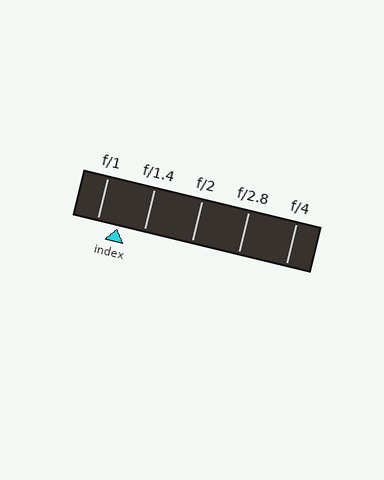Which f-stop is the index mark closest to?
The index mark is closest to f/1.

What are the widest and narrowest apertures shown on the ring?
The widest aperture shown is f/1 and the narrowest is f/4.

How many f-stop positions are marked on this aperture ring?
There are 5 f-stop positions marked.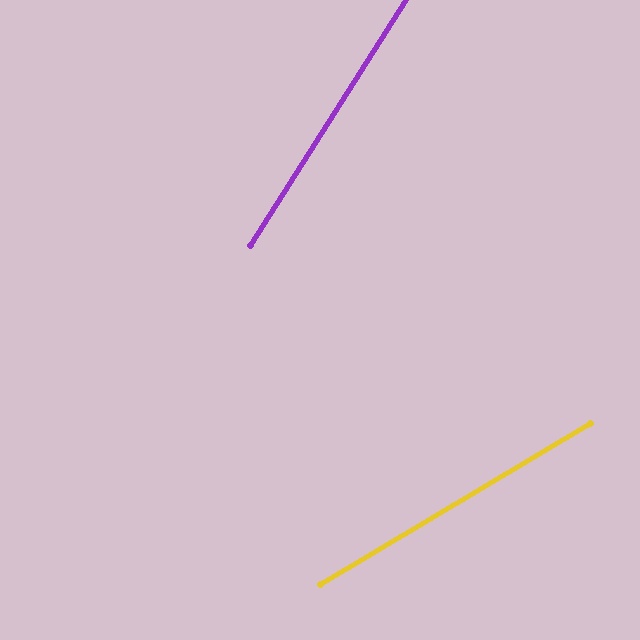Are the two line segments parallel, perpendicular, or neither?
Neither parallel nor perpendicular — they differ by about 27°.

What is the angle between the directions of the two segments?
Approximately 27 degrees.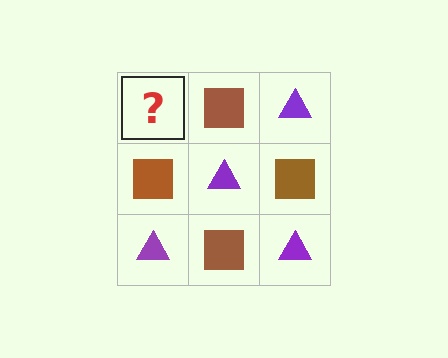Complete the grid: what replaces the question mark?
The question mark should be replaced with a purple triangle.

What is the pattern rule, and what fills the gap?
The rule is that it alternates purple triangle and brown square in a checkerboard pattern. The gap should be filled with a purple triangle.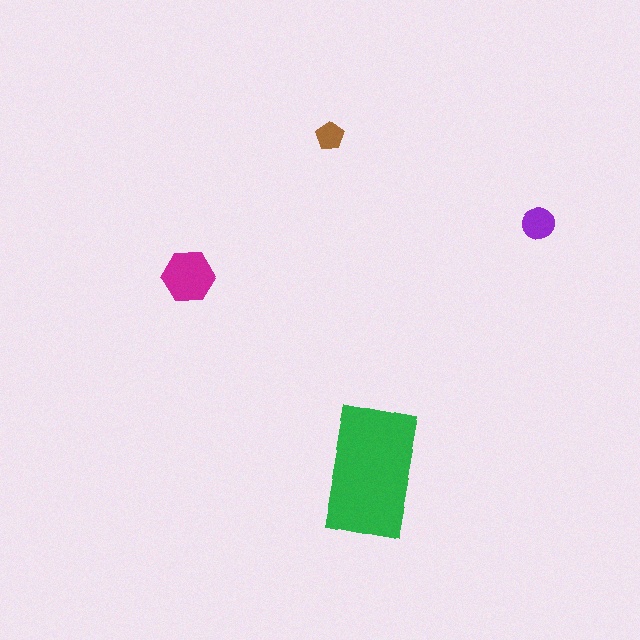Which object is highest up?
The brown pentagon is topmost.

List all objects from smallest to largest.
The brown pentagon, the purple circle, the magenta hexagon, the green rectangle.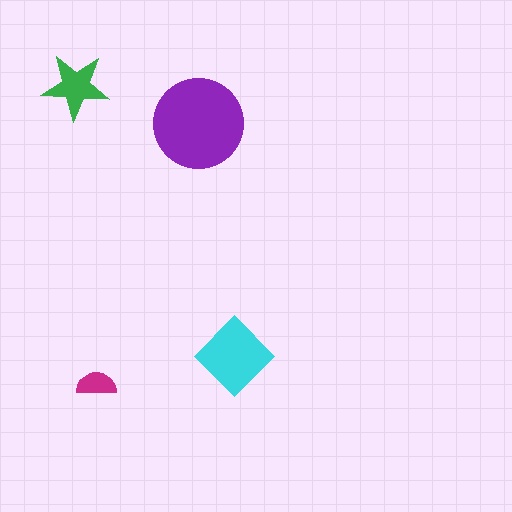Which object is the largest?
The purple circle.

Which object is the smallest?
The magenta semicircle.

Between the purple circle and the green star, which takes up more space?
The purple circle.